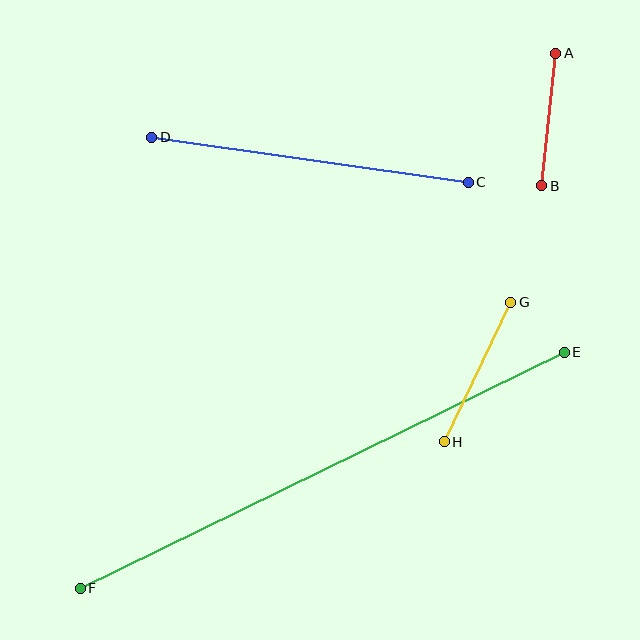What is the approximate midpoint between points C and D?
The midpoint is at approximately (310, 160) pixels.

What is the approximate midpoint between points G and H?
The midpoint is at approximately (478, 372) pixels.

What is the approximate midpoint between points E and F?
The midpoint is at approximately (322, 470) pixels.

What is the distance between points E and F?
The distance is approximately 539 pixels.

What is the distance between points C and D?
The distance is approximately 319 pixels.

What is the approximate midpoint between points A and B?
The midpoint is at approximately (549, 120) pixels.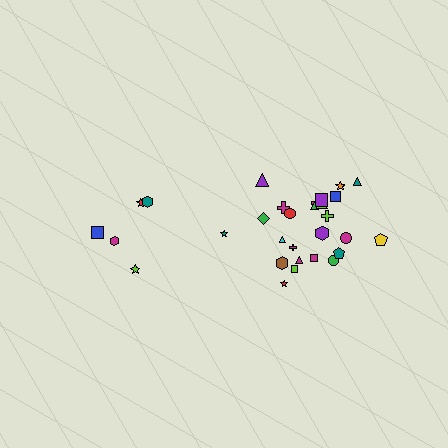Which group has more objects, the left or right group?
The right group.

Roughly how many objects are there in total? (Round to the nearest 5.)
Roughly 30 objects in total.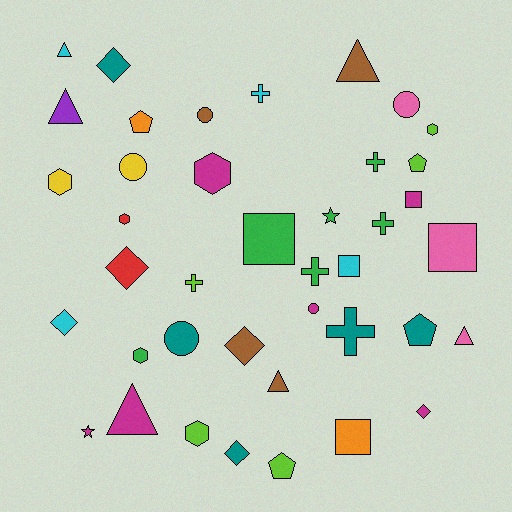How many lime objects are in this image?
There are 5 lime objects.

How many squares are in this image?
There are 5 squares.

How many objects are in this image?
There are 40 objects.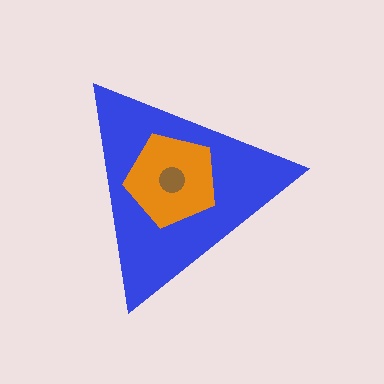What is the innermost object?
The brown circle.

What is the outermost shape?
The blue triangle.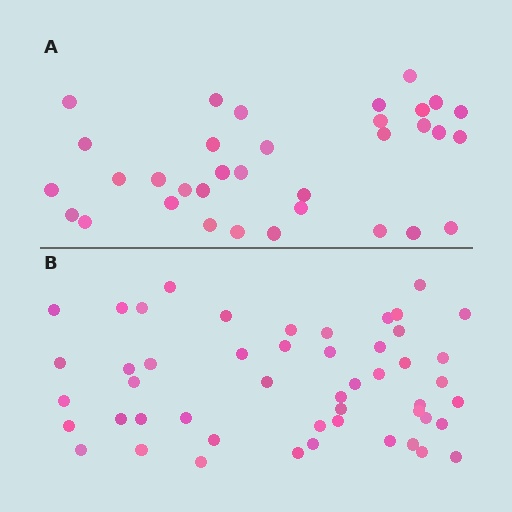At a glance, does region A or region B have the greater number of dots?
Region B (the bottom region) has more dots.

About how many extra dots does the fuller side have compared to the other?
Region B has approximately 15 more dots than region A.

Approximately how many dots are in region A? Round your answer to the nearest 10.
About 30 dots. (The exact count is 34, which rounds to 30.)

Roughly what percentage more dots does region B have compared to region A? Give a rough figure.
About 45% more.